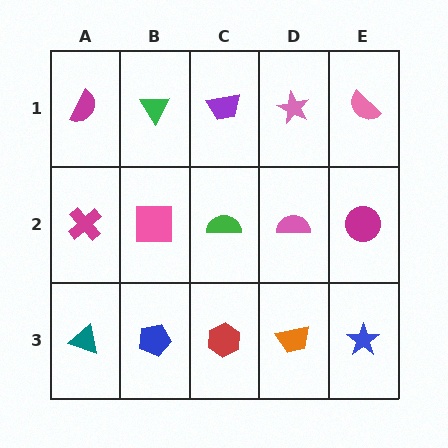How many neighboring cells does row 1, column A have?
2.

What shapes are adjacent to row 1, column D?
A pink semicircle (row 2, column D), a purple trapezoid (row 1, column C), a pink semicircle (row 1, column E).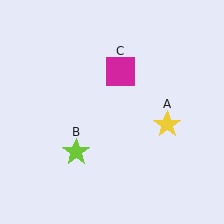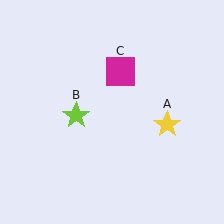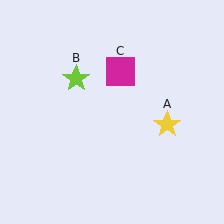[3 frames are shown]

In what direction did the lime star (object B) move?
The lime star (object B) moved up.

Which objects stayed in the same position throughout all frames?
Yellow star (object A) and magenta square (object C) remained stationary.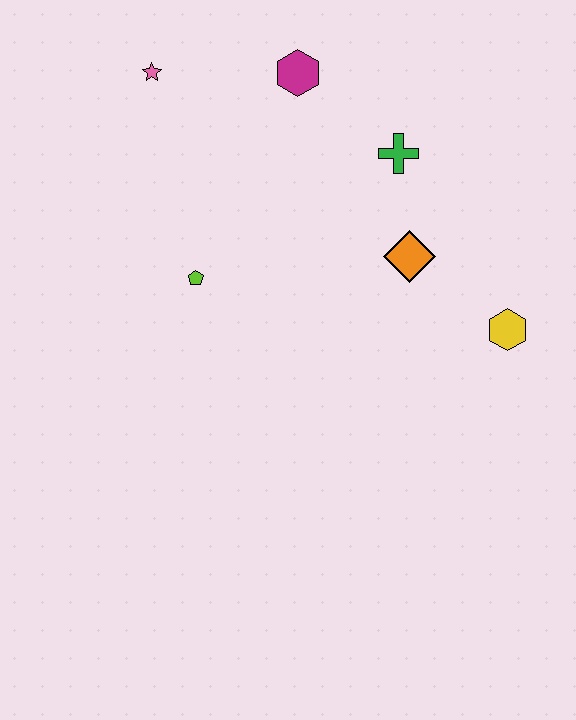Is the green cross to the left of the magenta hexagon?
No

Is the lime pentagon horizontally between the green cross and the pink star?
Yes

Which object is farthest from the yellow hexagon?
The pink star is farthest from the yellow hexagon.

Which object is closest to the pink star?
The magenta hexagon is closest to the pink star.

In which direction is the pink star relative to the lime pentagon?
The pink star is above the lime pentagon.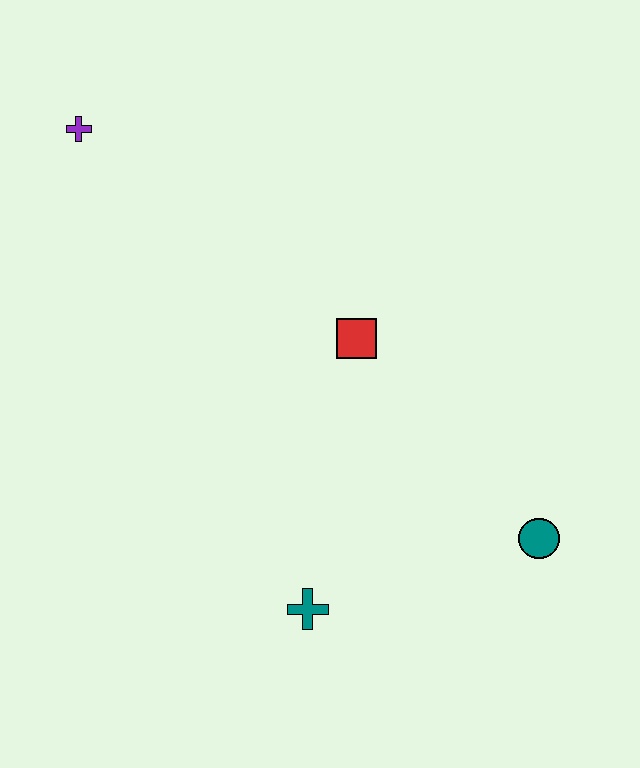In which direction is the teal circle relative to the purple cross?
The teal circle is to the right of the purple cross.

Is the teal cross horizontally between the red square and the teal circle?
No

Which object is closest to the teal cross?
The teal circle is closest to the teal cross.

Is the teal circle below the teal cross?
No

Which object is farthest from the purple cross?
The teal circle is farthest from the purple cross.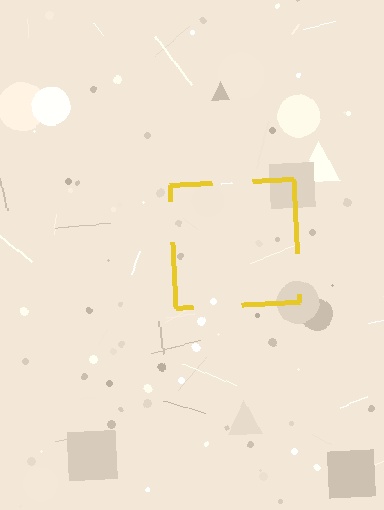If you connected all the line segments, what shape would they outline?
They would outline a square.